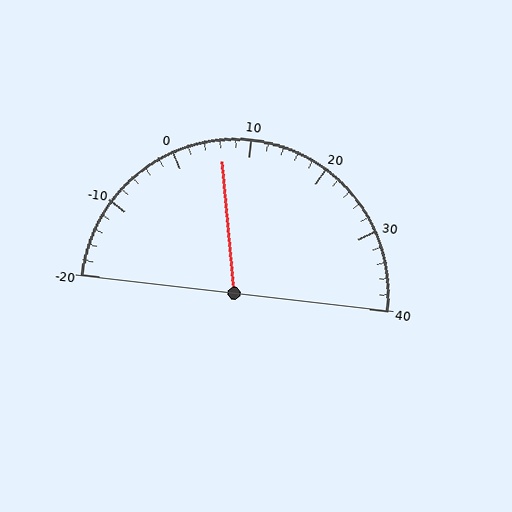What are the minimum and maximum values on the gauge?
The gauge ranges from -20 to 40.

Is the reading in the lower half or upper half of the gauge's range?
The reading is in the lower half of the range (-20 to 40).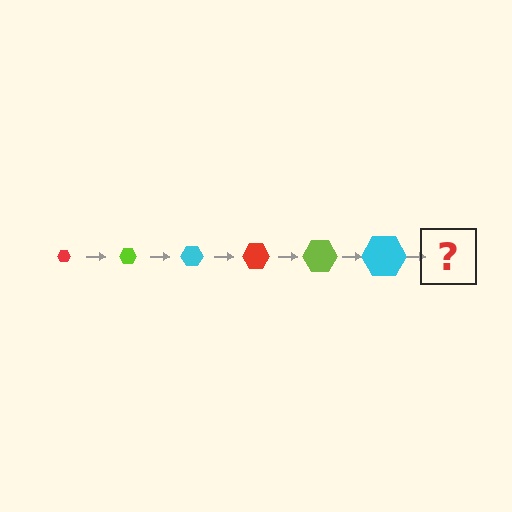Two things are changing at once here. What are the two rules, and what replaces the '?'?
The two rules are that the hexagon grows larger each step and the color cycles through red, lime, and cyan. The '?' should be a red hexagon, larger than the previous one.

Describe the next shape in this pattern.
It should be a red hexagon, larger than the previous one.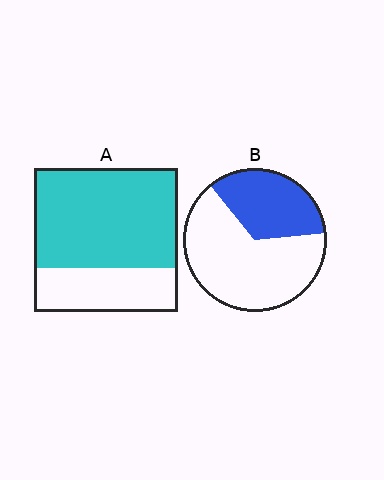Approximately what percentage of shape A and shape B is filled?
A is approximately 70% and B is approximately 35%.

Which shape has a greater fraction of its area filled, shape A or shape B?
Shape A.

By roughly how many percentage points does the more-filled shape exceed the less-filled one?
By roughly 35 percentage points (A over B).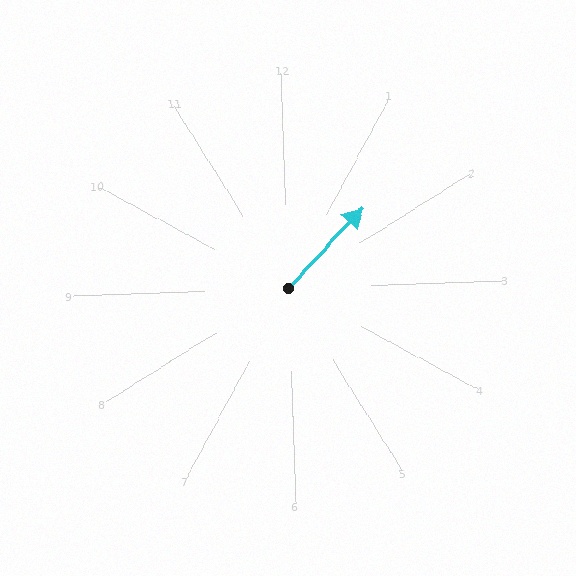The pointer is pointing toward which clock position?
Roughly 1 o'clock.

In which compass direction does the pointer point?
Northeast.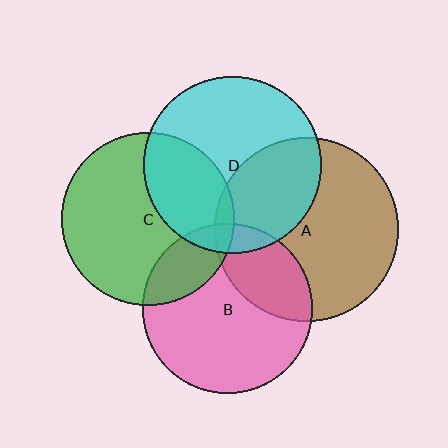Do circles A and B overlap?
Yes.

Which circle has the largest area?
Circle A (brown).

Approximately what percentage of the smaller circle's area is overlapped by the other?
Approximately 30%.